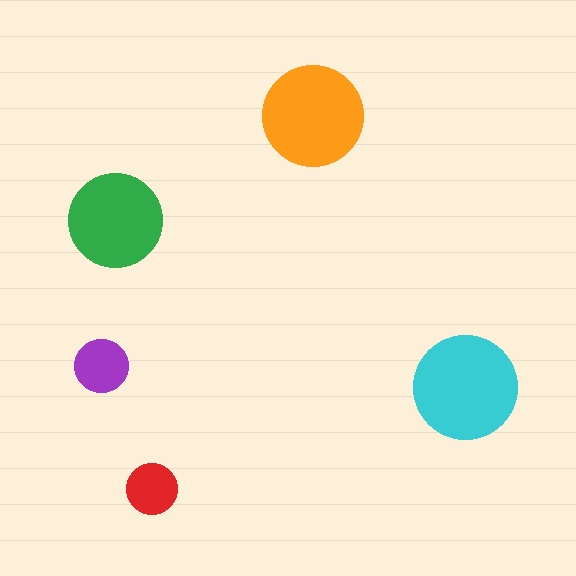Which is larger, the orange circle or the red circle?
The orange one.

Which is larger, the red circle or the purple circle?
The purple one.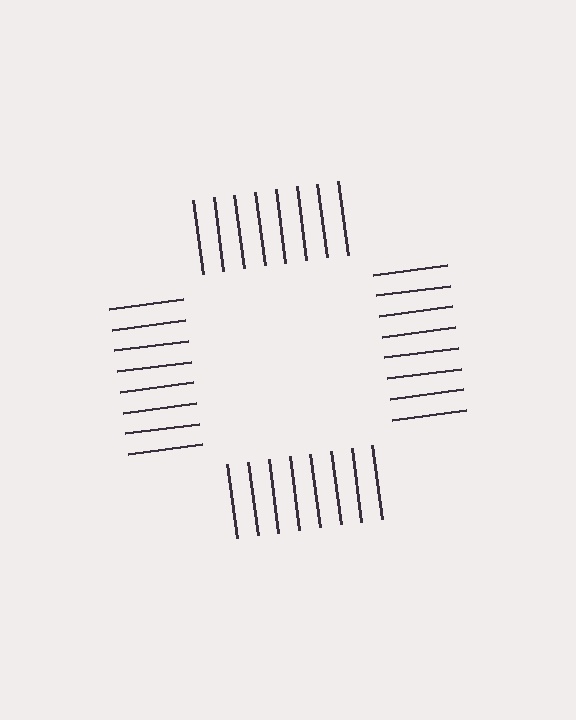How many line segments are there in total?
32 — 8 along each of the 4 edges.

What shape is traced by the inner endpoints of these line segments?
An illusory square — the line segments terminate on its edges but no continuous stroke is drawn.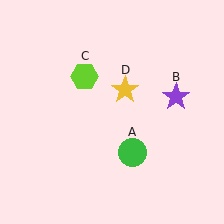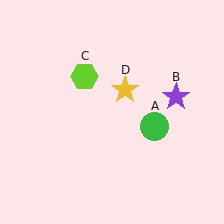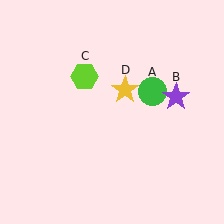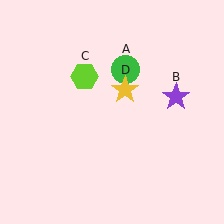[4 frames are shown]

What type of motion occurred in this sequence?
The green circle (object A) rotated counterclockwise around the center of the scene.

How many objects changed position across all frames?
1 object changed position: green circle (object A).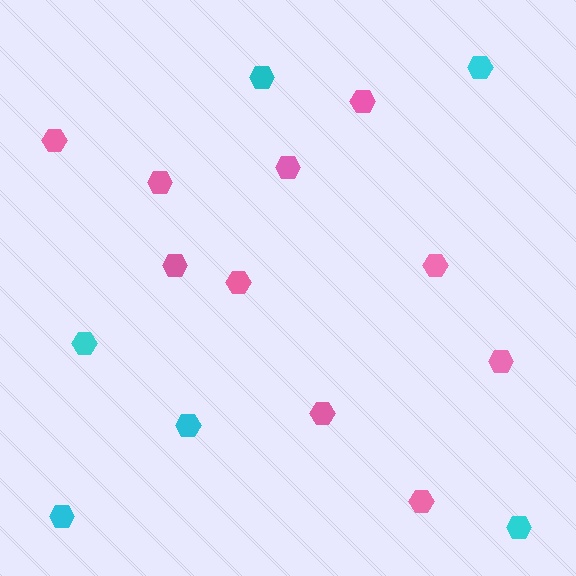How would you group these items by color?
There are 2 groups: one group of cyan hexagons (6) and one group of pink hexagons (10).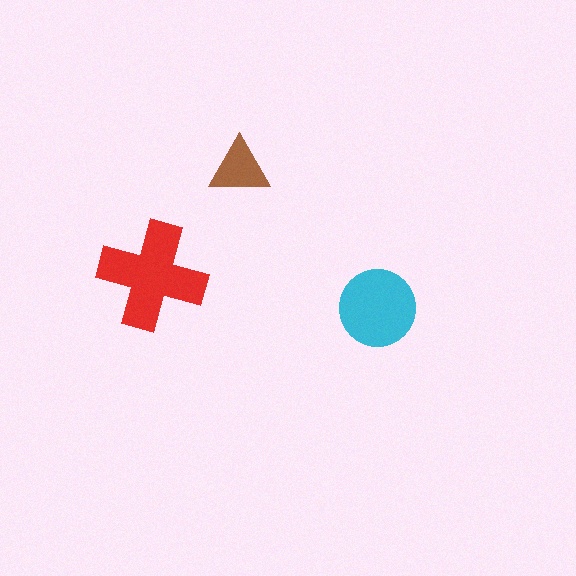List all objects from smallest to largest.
The brown triangle, the cyan circle, the red cross.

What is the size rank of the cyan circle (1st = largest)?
2nd.